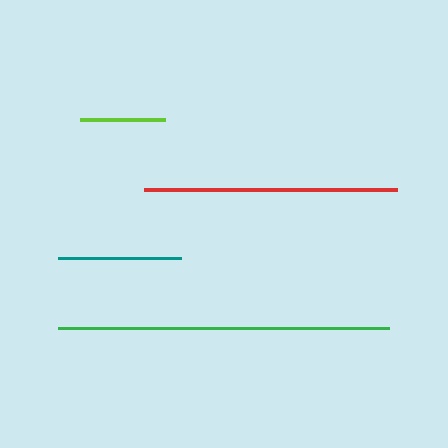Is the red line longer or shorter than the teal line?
The red line is longer than the teal line.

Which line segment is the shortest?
The lime line is the shortest at approximately 85 pixels.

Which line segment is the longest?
The green line is the longest at approximately 332 pixels.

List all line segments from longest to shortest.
From longest to shortest: green, red, teal, lime.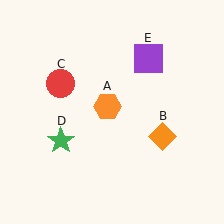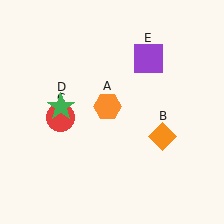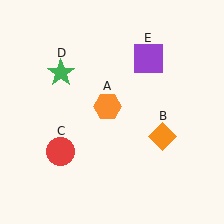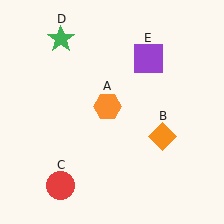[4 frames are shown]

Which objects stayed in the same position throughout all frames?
Orange hexagon (object A) and orange diamond (object B) and purple square (object E) remained stationary.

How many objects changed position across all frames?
2 objects changed position: red circle (object C), green star (object D).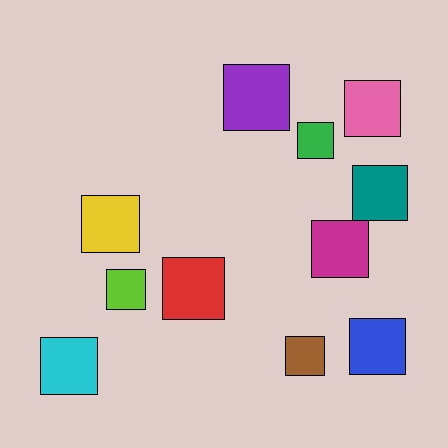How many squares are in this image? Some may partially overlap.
There are 11 squares.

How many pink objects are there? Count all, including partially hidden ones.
There is 1 pink object.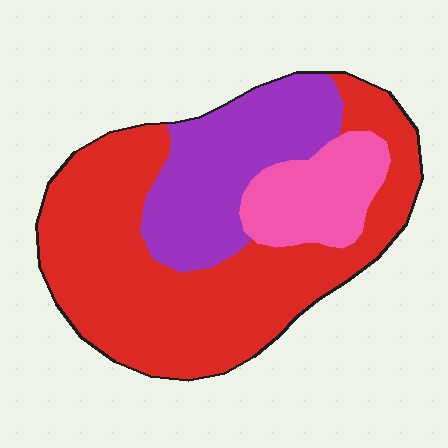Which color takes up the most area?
Red, at roughly 60%.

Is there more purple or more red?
Red.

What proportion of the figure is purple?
Purple covers roughly 25% of the figure.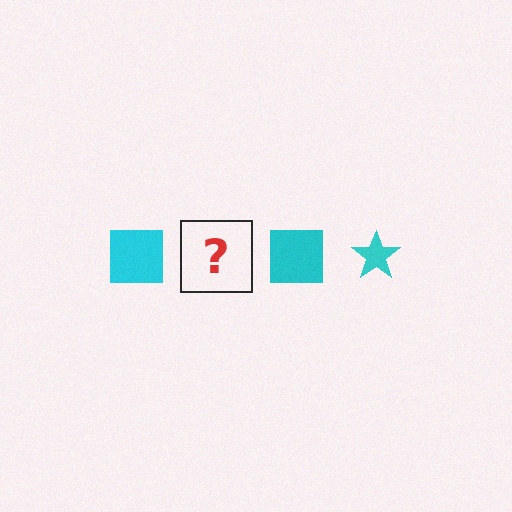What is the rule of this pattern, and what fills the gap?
The rule is that the pattern cycles through square, star shapes in cyan. The gap should be filled with a cyan star.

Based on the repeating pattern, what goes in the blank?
The blank should be a cyan star.